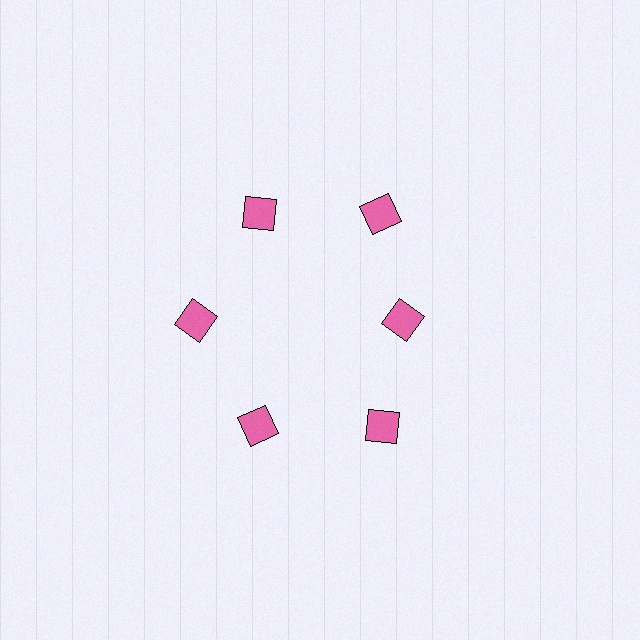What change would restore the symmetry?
The symmetry would be restored by moving it outward, back onto the ring so that all 6 squares sit at equal angles and equal distance from the center.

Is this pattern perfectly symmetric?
No. The 6 pink squares are arranged in a ring, but one element near the 3 o'clock position is pulled inward toward the center, breaking the 6-fold rotational symmetry.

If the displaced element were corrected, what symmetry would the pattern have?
It would have 6-fold rotational symmetry — the pattern would map onto itself every 60 degrees.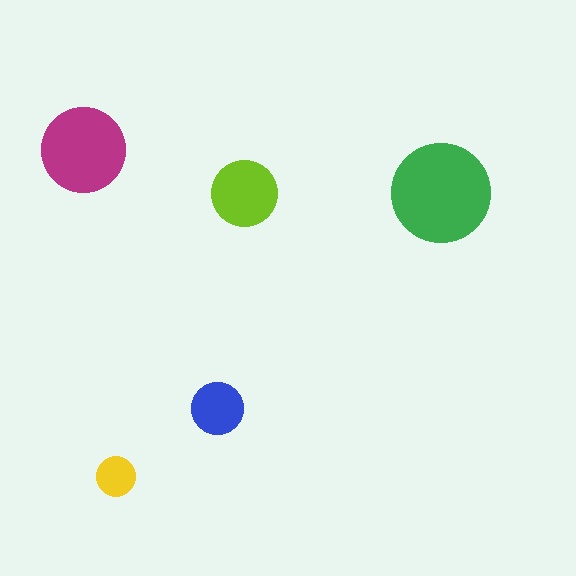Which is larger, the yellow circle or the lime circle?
The lime one.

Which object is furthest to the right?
The green circle is rightmost.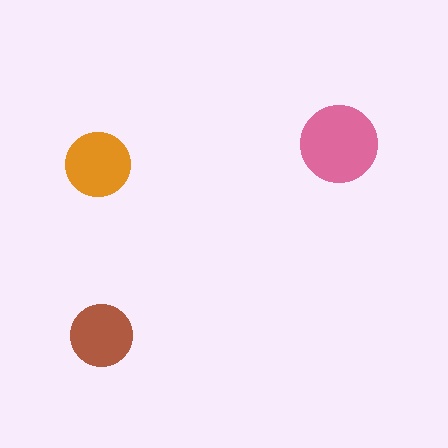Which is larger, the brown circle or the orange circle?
The orange one.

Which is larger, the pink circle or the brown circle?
The pink one.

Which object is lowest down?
The brown circle is bottommost.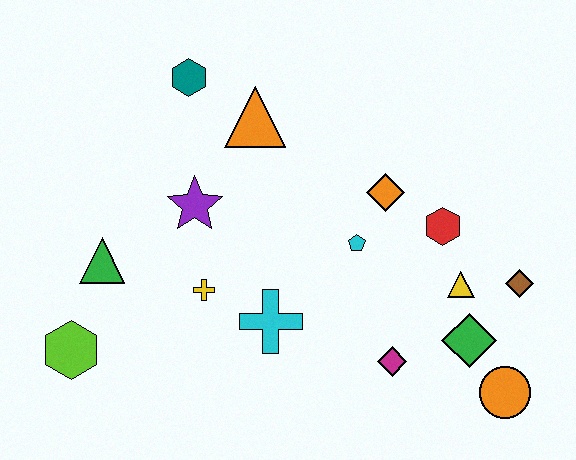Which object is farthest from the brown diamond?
The lime hexagon is farthest from the brown diamond.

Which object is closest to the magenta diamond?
The green diamond is closest to the magenta diamond.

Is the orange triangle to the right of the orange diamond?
No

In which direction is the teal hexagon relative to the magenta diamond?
The teal hexagon is above the magenta diamond.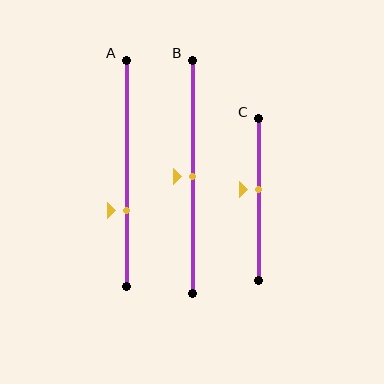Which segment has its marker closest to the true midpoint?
Segment B has its marker closest to the true midpoint.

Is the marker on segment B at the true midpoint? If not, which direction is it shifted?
Yes, the marker on segment B is at the true midpoint.